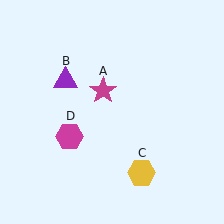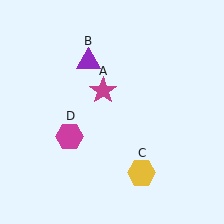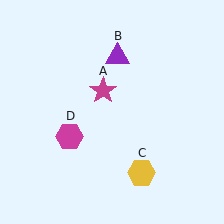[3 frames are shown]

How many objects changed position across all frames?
1 object changed position: purple triangle (object B).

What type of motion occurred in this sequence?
The purple triangle (object B) rotated clockwise around the center of the scene.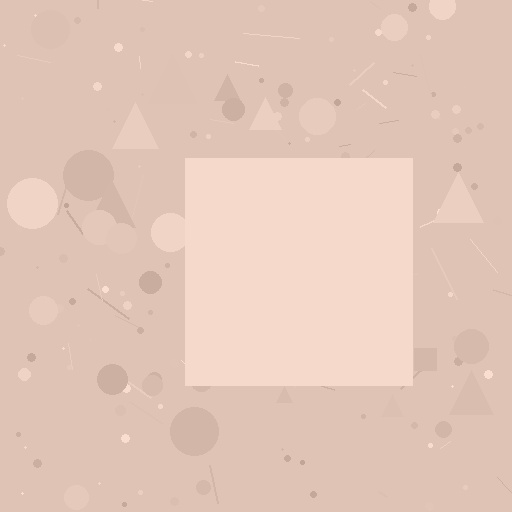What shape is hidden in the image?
A square is hidden in the image.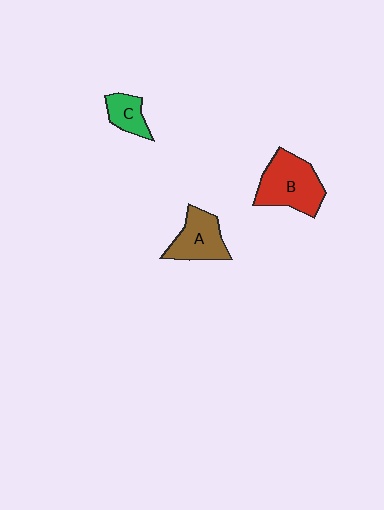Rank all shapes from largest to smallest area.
From largest to smallest: B (red), A (brown), C (green).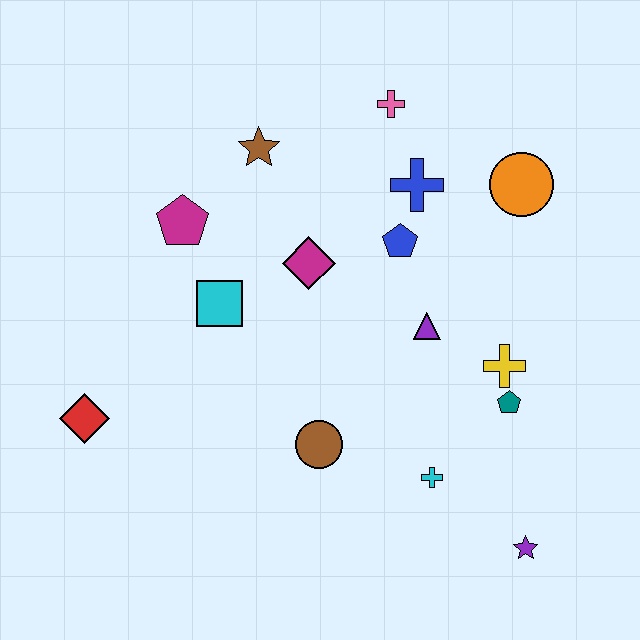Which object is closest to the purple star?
The cyan cross is closest to the purple star.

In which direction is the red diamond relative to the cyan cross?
The red diamond is to the left of the cyan cross.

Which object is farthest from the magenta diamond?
The purple star is farthest from the magenta diamond.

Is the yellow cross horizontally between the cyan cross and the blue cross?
No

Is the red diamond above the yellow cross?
No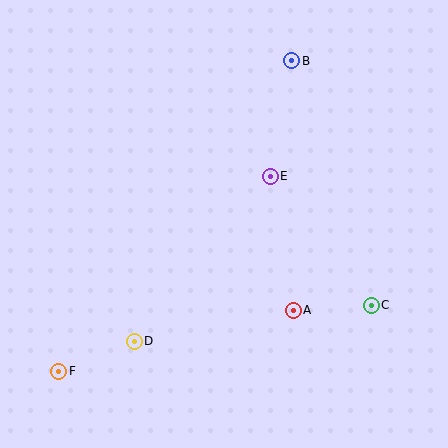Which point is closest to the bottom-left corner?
Point F is closest to the bottom-left corner.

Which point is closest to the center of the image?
Point E at (270, 176) is closest to the center.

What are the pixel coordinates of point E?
Point E is at (270, 176).